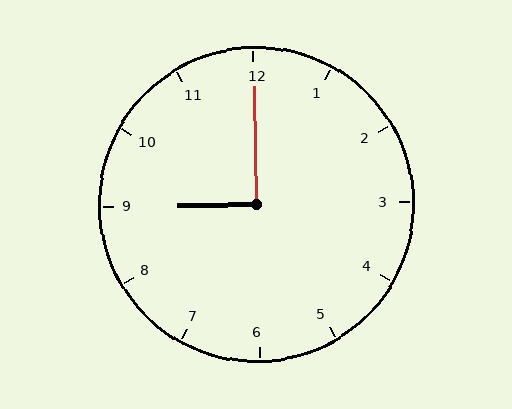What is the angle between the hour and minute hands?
Approximately 90 degrees.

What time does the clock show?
9:00.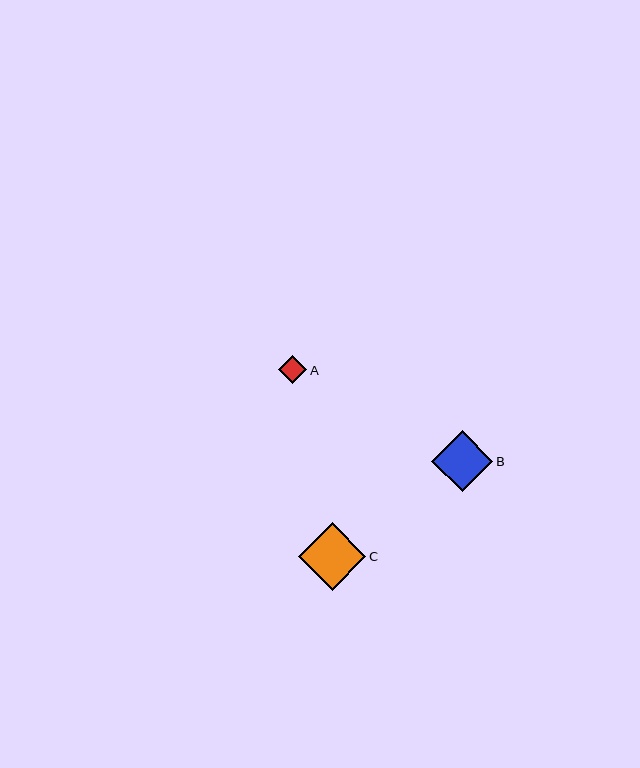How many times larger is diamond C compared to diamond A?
Diamond C is approximately 2.4 times the size of diamond A.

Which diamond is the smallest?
Diamond A is the smallest with a size of approximately 28 pixels.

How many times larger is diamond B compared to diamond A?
Diamond B is approximately 2.1 times the size of diamond A.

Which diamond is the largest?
Diamond C is the largest with a size of approximately 68 pixels.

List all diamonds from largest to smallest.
From largest to smallest: C, B, A.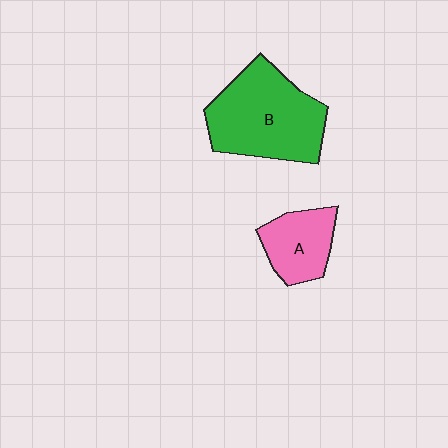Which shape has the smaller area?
Shape A (pink).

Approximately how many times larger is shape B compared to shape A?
Approximately 2.0 times.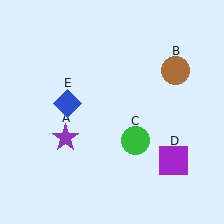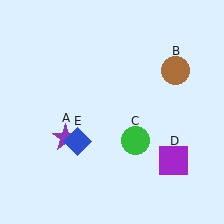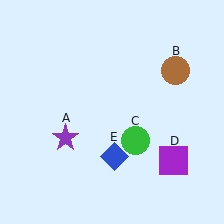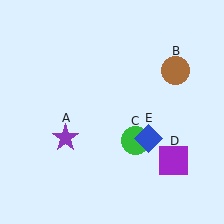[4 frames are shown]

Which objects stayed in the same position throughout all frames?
Purple star (object A) and brown circle (object B) and green circle (object C) and purple square (object D) remained stationary.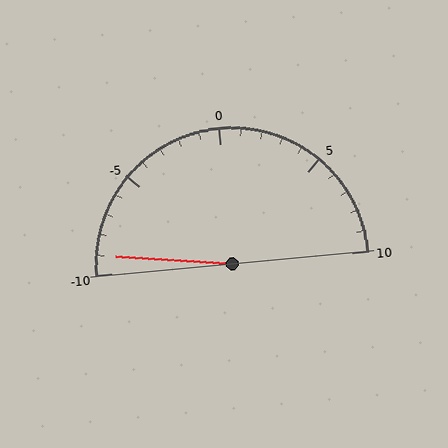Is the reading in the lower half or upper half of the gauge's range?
The reading is in the lower half of the range (-10 to 10).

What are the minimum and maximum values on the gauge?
The gauge ranges from -10 to 10.